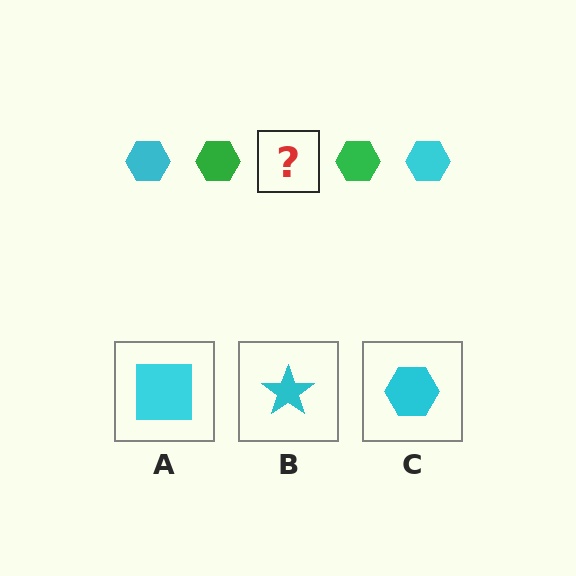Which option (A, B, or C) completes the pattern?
C.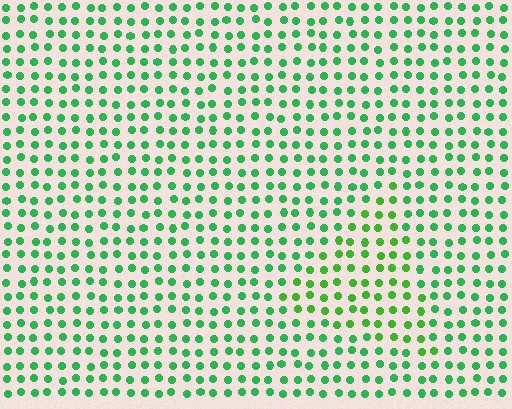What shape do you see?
I see a triangle.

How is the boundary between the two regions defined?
The boundary is defined purely by a slight shift in hue (about 24 degrees). Spacing, size, and orientation are identical on both sides.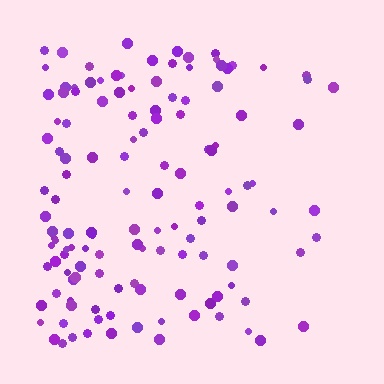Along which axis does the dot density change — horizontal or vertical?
Horizontal.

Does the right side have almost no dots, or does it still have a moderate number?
Still a moderate number, just noticeably fewer than the left.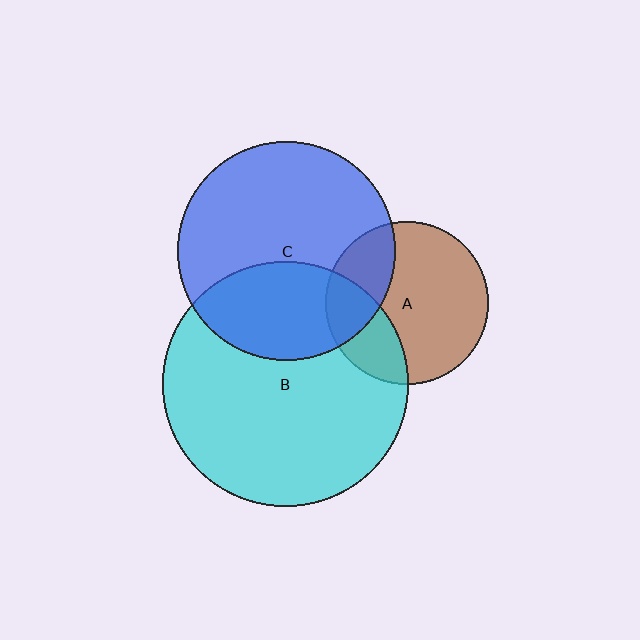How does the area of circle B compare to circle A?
Approximately 2.2 times.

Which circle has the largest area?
Circle B (cyan).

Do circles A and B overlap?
Yes.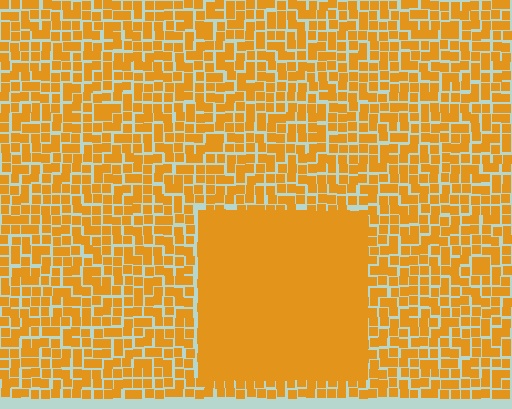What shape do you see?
I see a rectangle.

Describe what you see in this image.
The image contains small orange elements arranged at two different densities. A rectangle-shaped region is visible where the elements are more densely packed than the surrounding area.